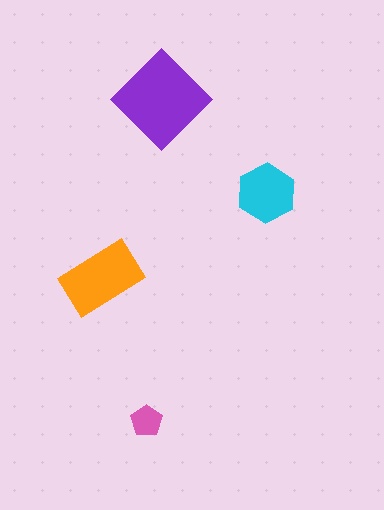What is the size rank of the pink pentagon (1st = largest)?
4th.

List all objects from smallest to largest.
The pink pentagon, the cyan hexagon, the orange rectangle, the purple diamond.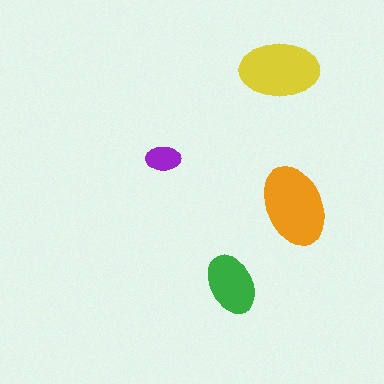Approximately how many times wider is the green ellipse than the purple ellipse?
About 1.5 times wider.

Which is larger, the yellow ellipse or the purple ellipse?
The yellow one.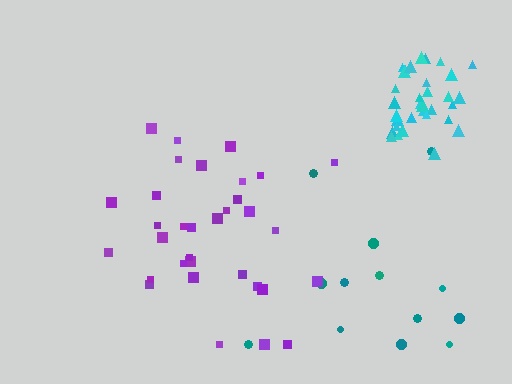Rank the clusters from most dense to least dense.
cyan, purple, teal.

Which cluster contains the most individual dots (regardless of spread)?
Purple (33).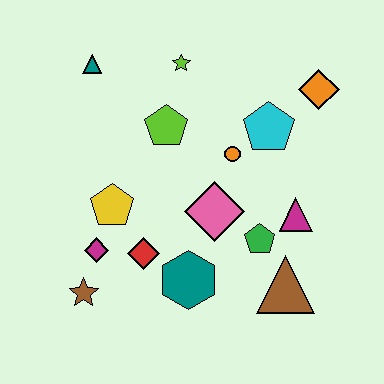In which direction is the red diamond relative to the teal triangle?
The red diamond is below the teal triangle.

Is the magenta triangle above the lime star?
No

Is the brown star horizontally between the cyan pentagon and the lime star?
No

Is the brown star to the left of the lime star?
Yes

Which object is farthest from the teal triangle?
The brown triangle is farthest from the teal triangle.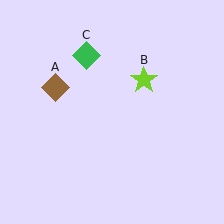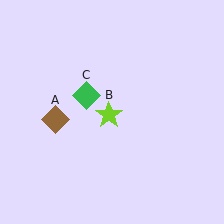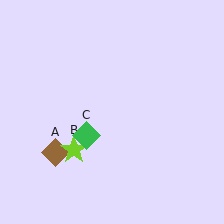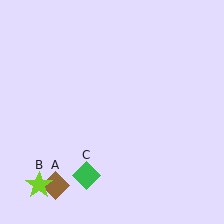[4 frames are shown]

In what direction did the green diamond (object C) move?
The green diamond (object C) moved down.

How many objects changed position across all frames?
3 objects changed position: brown diamond (object A), lime star (object B), green diamond (object C).